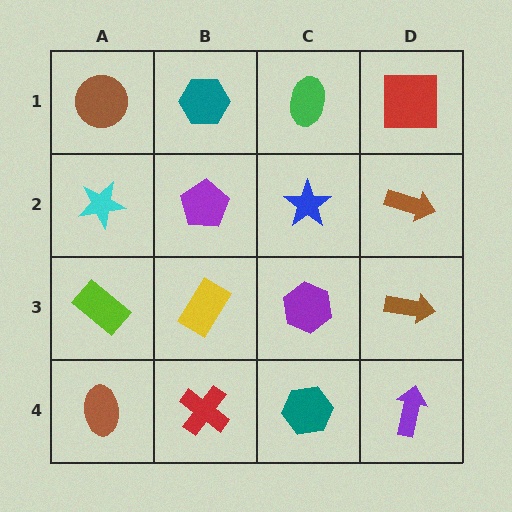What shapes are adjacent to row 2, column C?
A green ellipse (row 1, column C), a purple hexagon (row 3, column C), a purple pentagon (row 2, column B), a brown arrow (row 2, column D).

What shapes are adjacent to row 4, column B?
A yellow rectangle (row 3, column B), a brown ellipse (row 4, column A), a teal hexagon (row 4, column C).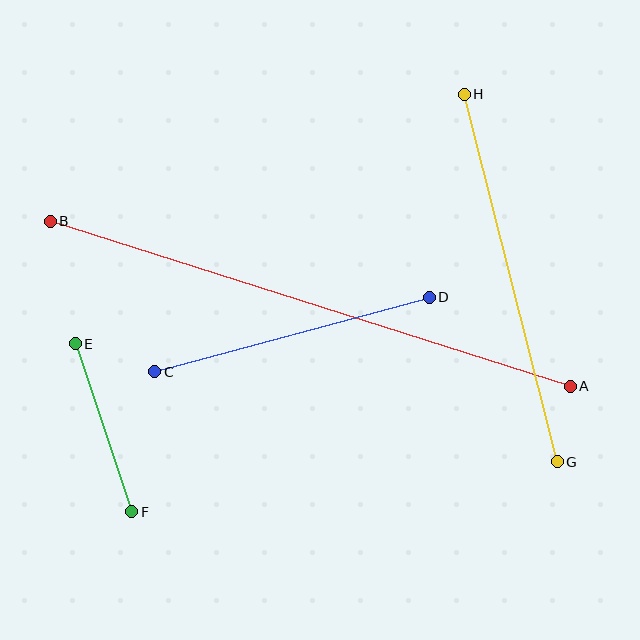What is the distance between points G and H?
The distance is approximately 379 pixels.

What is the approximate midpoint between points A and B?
The midpoint is at approximately (310, 304) pixels.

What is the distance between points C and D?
The distance is approximately 284 pixels.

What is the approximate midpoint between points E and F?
The midpoint is at approximately (104, 428) pixels.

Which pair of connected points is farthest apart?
Points A and B are farthest apart.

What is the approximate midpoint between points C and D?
The midpoint is at approximately (292, 335) pixels.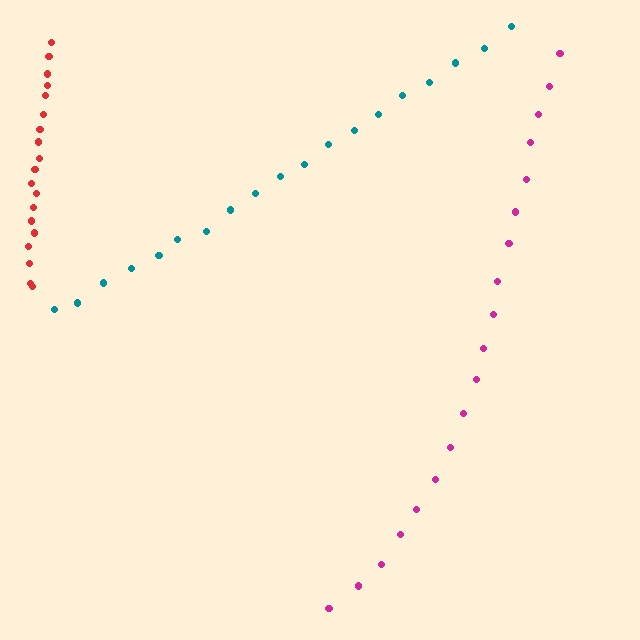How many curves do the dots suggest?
There are 3 distinct paths.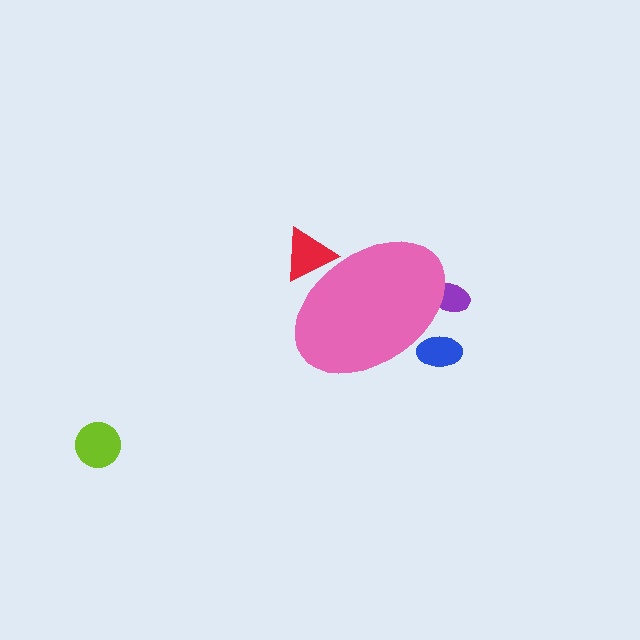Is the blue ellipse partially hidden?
Yes, the blue ellipse is partially hidden behind the pink ellipse.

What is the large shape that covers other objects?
A pink ellipse.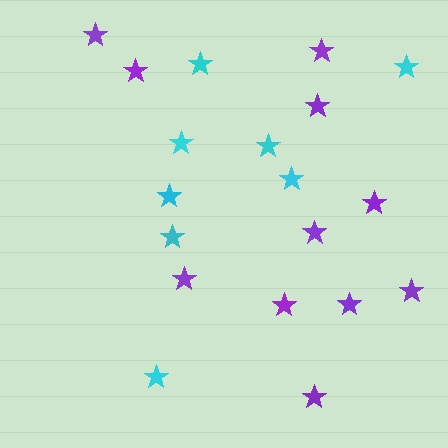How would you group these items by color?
There are 2 groups: one group of purple stars (11) and one group of cyan stars (8).